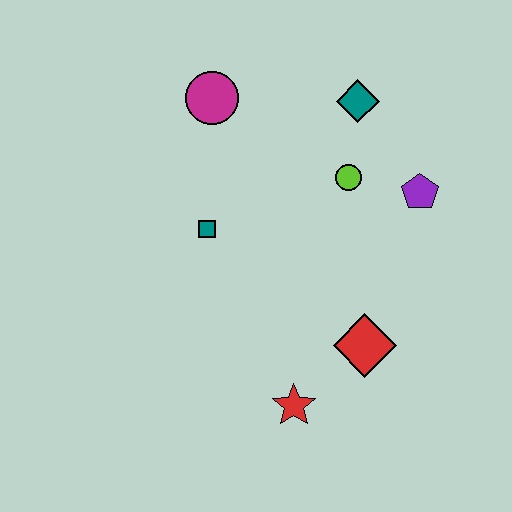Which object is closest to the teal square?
The magenta circle is closest to the teal square.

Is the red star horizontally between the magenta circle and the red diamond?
Yes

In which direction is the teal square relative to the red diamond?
The teal square is to the left of the red diamond.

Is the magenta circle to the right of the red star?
No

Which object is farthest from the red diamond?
The magenta circle is farthest from the red diamond.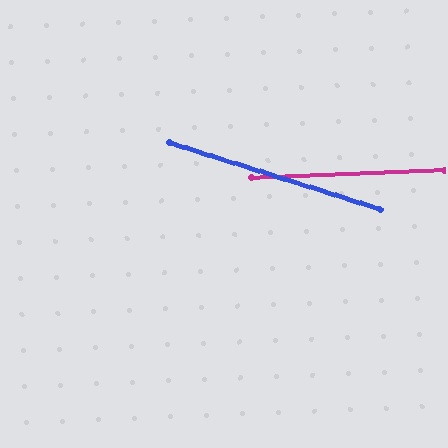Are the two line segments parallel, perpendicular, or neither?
Neither parallel nor perpendicular — they differ by about 20°.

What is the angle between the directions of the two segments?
Approximately 20 degrees.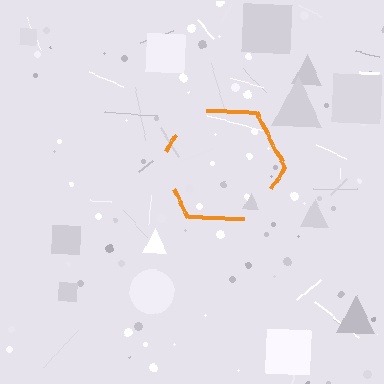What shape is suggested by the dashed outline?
The dashed outline suggests a hexagon.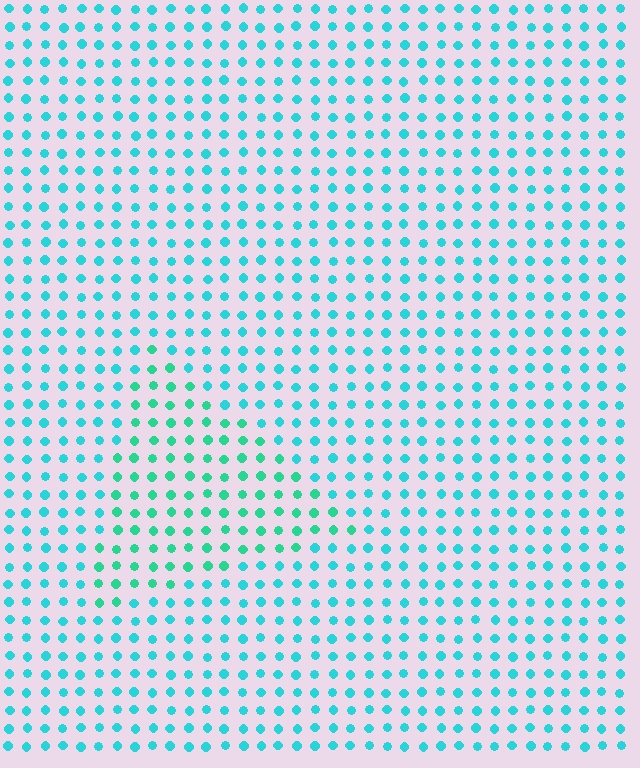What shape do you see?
I see a triangle.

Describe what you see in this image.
The image is filled with small cyan elements in a uniform arrangement. A triangle-shaped region is visible where the elements are tinted to a slightly different hue, forming a subtle color boundary.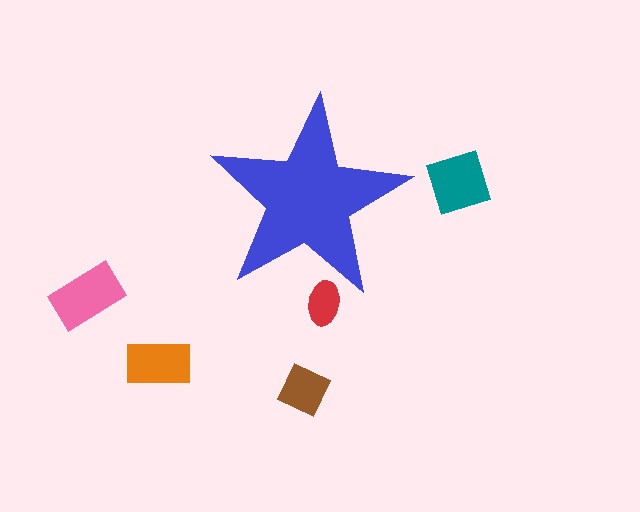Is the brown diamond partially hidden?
No, the brown diamond is fully visible.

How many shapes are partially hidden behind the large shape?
1 shape is partially hidden.